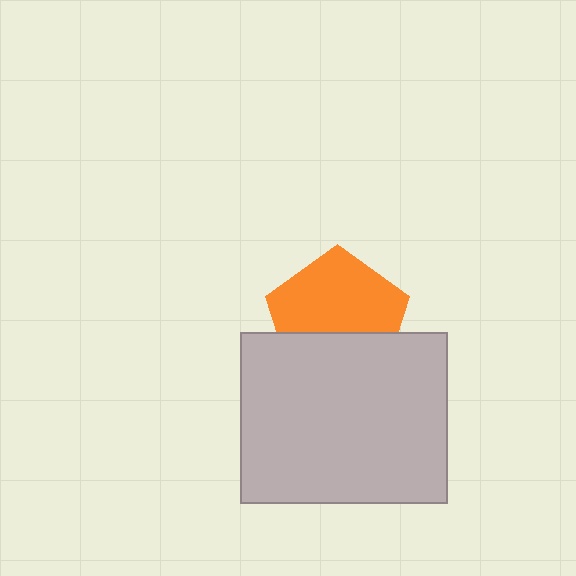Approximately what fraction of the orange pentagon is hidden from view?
Roughly 39% of the orange pentagon is hidden behind the light gray rectangle.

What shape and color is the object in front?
The object in front is a light gray rectangle.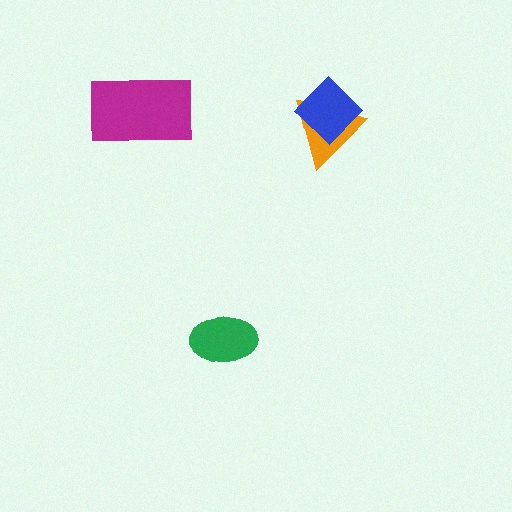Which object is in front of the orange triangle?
The blue diamond is in front of the orange triangle.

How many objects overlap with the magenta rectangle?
0 objects overlap with the magenta rectangle.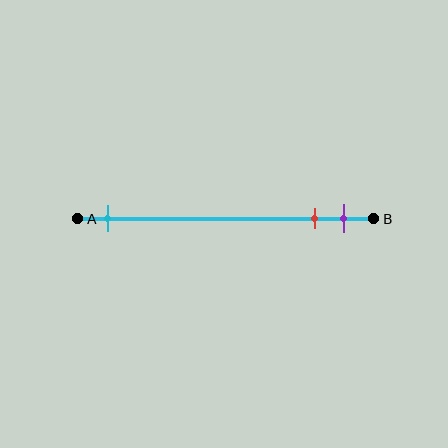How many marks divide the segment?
There are 3 marks dividing the segment.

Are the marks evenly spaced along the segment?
No, the marks are not evenly spaced.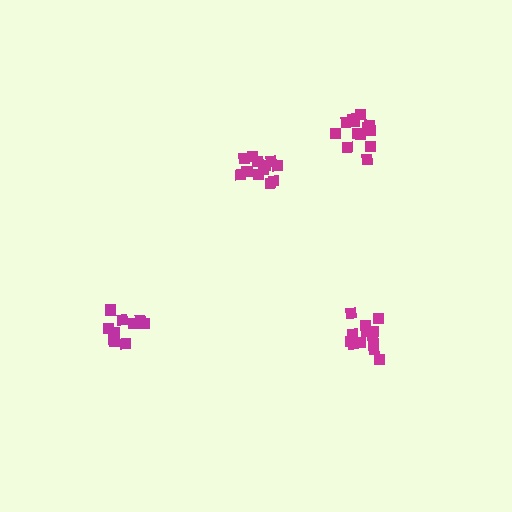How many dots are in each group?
Group 1: 13 dots, Group 2: 10 dots, Group 3: 13 dots, Group 4: 13 dots (49 total).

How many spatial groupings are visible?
There are 4 spatial groupings.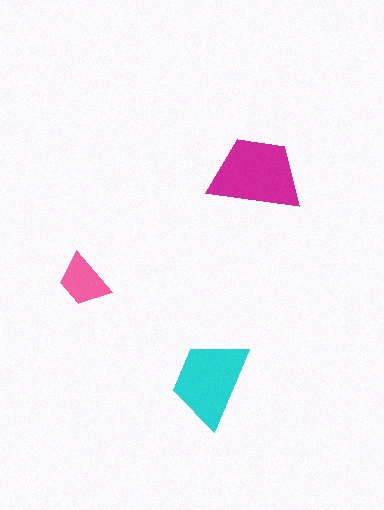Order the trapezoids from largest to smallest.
the magenta one, the cyan one, the pink one.